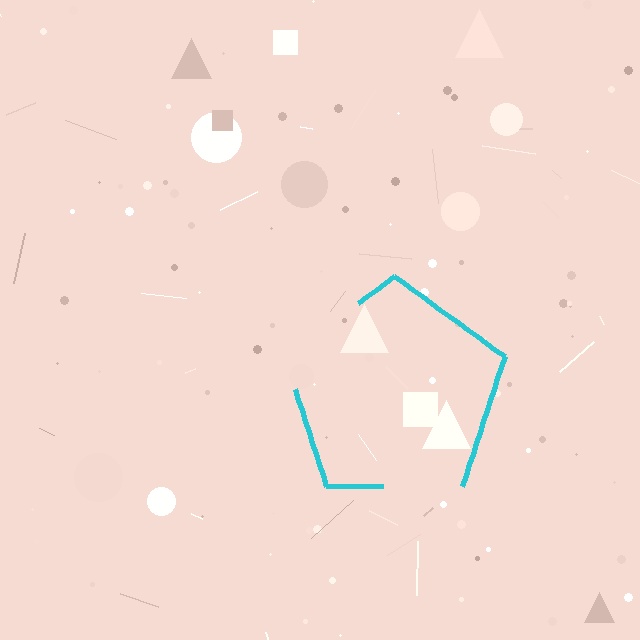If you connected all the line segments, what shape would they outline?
They would outline a pentagon.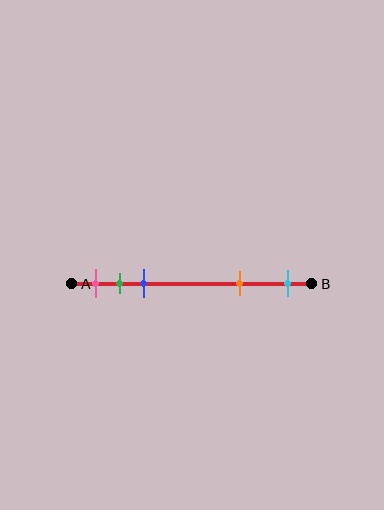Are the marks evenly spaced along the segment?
No, the marks are not evenly spaced.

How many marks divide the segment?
There are 5 marks dividing the segment.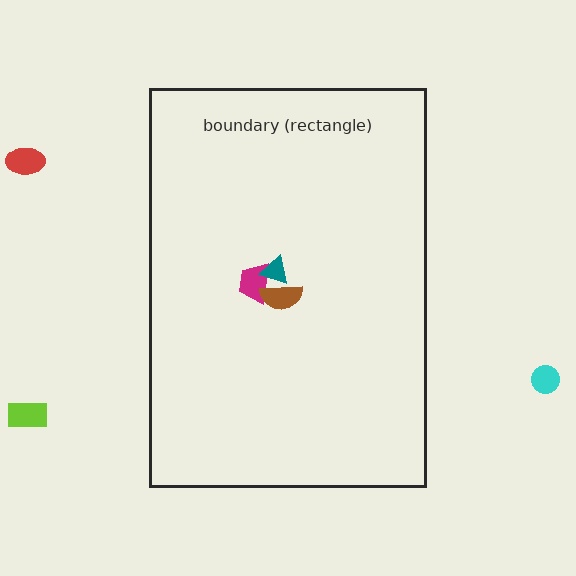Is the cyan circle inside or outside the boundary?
Outside.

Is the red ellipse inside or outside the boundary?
Outside.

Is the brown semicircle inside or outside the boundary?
Inside.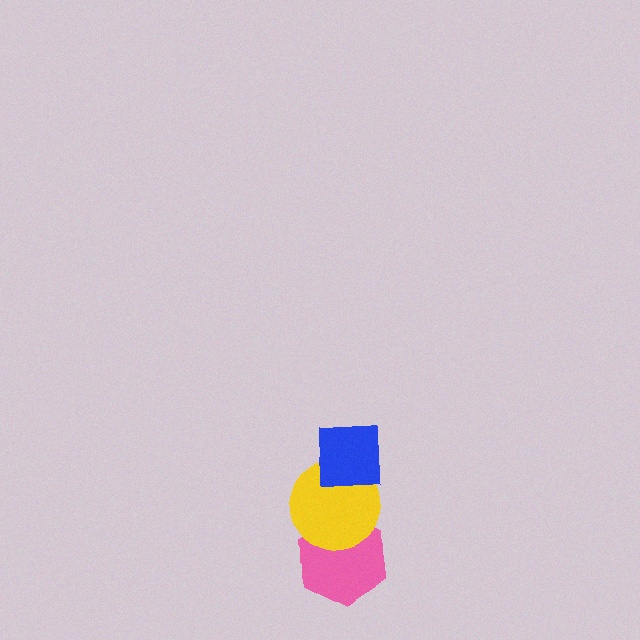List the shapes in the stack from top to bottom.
From top to bottom: the blue square, the yellow circle, the pink hexagon.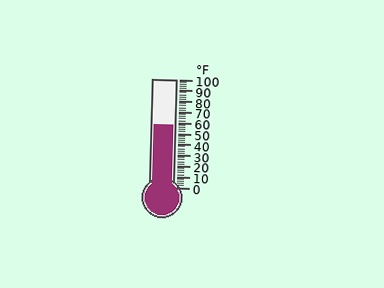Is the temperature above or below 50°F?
The temperature is above 50°F.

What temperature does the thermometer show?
The thermometer shows approximately 58°F.